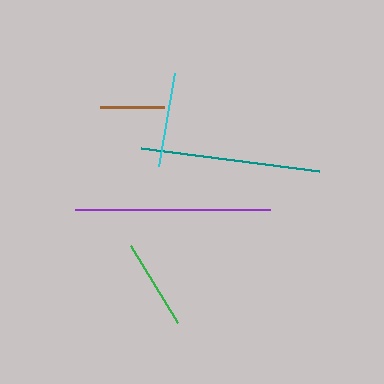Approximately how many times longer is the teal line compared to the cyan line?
The teal line is approximately 1.9 times the length of the cyan line.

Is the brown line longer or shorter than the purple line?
The purple line is longer than the brown line.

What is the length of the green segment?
The green segment is approximately 91 pixels long.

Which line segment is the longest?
The purple line is the longest at approximately 195 pixels.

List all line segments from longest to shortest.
From longest to shortest: purple, teal, cyan, green, brown.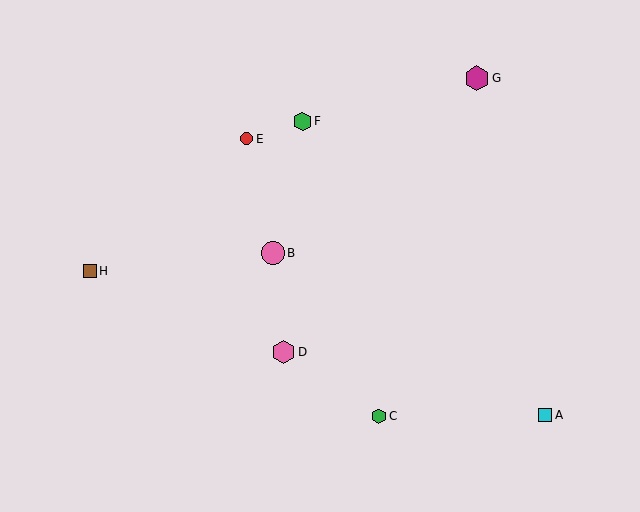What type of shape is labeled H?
Shape H is a brown square.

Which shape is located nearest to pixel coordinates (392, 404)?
The green hexagon (labeled C) at (379, 416) is nearest to that location.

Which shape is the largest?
The magenta hexagon (labeled G) is the largest.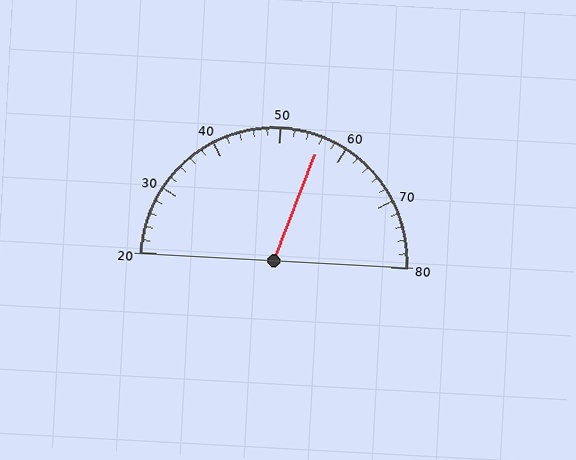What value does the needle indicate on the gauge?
The needle indicates approximately 56.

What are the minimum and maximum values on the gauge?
The gauge ranges from 20 to 80.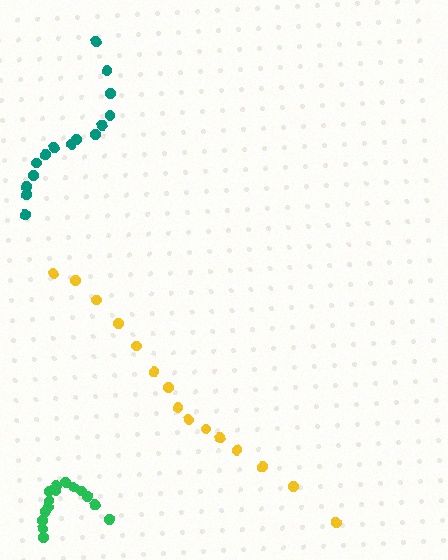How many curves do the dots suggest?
There are 3 distinct paths.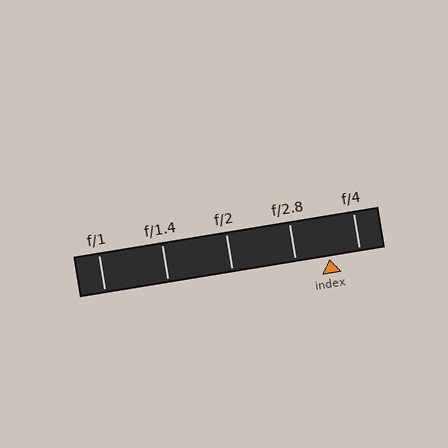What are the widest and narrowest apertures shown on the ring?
The widest aperture shown is f/1 and the narrowest is f/4.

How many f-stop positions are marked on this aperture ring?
There are 5 f-stop positions marked.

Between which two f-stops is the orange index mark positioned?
The index mark is between f/2.8 and f/4.